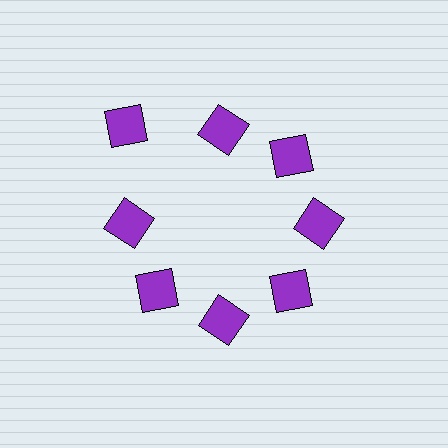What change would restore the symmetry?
The symmetry would be restored by moving it inward, back onto the ring so that all 8 squares sit at equal angles and equal distance from the center.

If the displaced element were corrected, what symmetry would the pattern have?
It would have 8-fold rotational symmetry — the pattern would map onto itself every 45 degrees.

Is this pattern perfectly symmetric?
No. The 8 purple squares are arranged in a ring, but one element near the 10 o'clock position is pushed outward from the center, breaking the 8-fold rotational symmetry.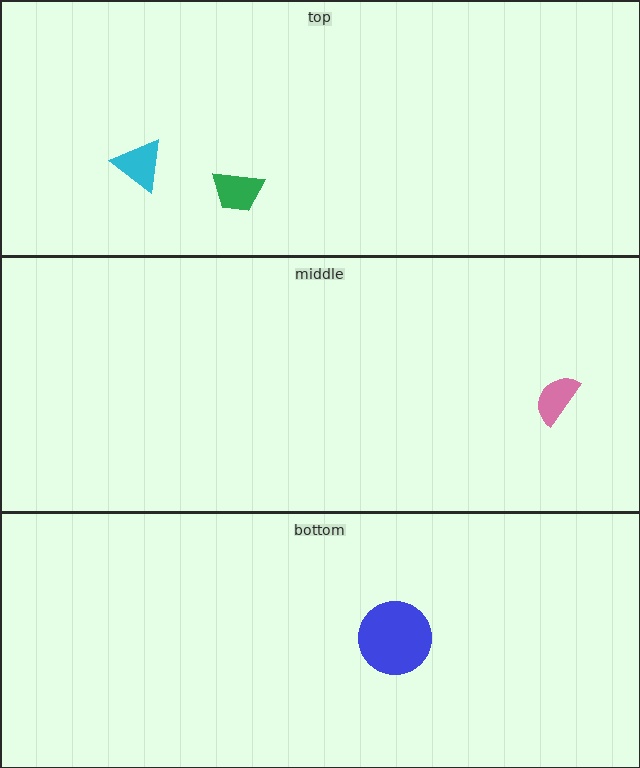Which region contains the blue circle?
The bottom region.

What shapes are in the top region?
The green trapezoid, the cyan triangle.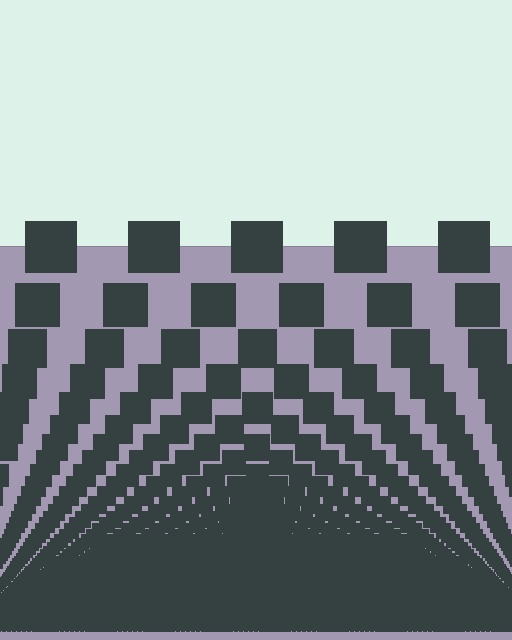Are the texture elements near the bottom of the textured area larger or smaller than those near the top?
Smaller. The gradient is inverted — elements near the bottom are smaller and denser.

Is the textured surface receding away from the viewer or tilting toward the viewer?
The surface appears to tilt toward the viewer. Texture elements get larger and sparser toward the top.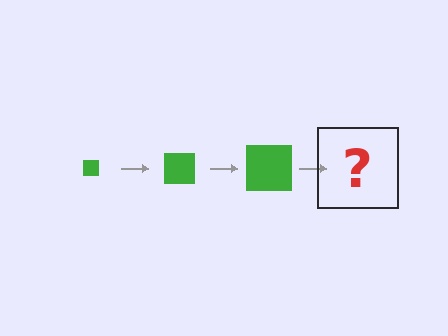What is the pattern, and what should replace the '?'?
The pattern is that the square gets progressively larger each step. The '?' should be a green square, larger than the previous one.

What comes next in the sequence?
The next element should be a green square, larger than the previous one.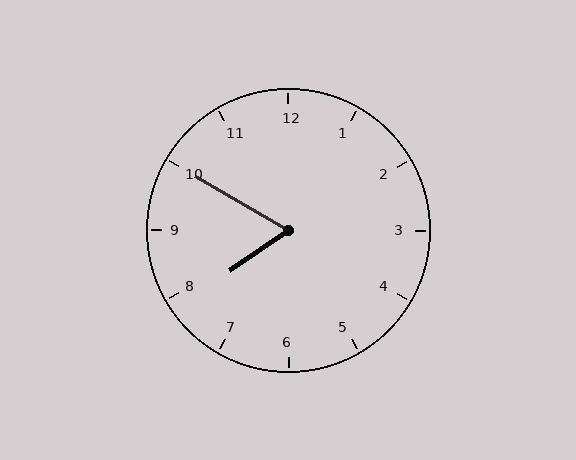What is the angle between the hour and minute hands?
Approximately 65 degrees.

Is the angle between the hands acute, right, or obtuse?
It is acute.